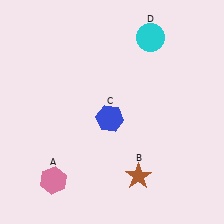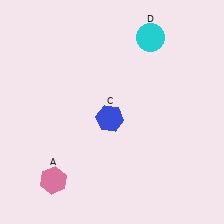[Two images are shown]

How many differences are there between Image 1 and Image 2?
There is 1 difference between the two images.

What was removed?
The brown star (B) was removed in Image 2.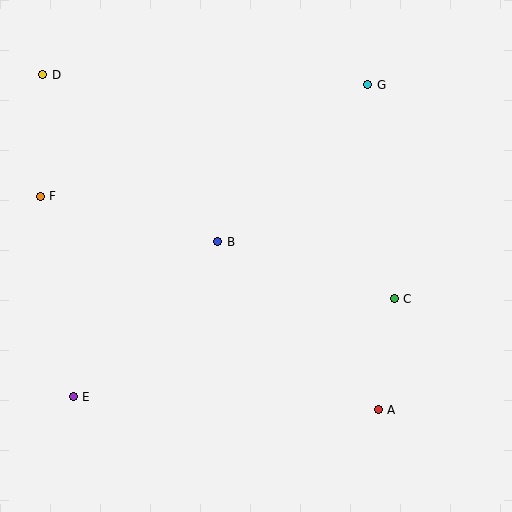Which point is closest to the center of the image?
Point B at (218, 242) is closest to the center.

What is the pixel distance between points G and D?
The distance between G and D is 326 pixels.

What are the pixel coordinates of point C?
Point C is at (394, 299).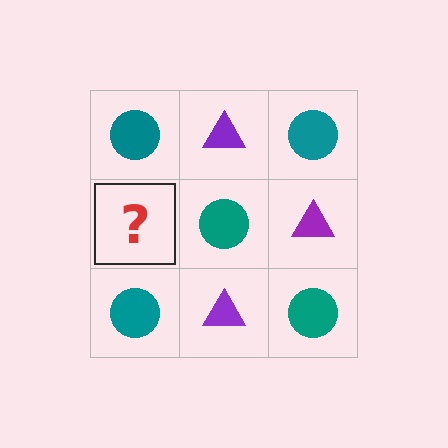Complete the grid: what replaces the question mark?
The question mark should be replaced with a purple triangle.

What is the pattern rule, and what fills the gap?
The rule is that it alternates teal circle and purple triangle in a checkerboard pattern. The gap should be filled with a purple triangle.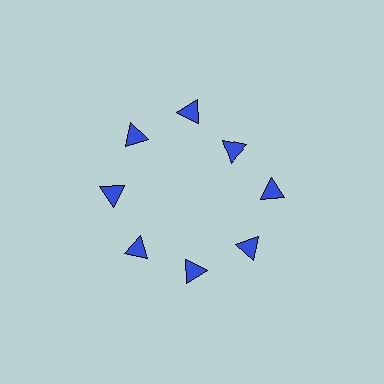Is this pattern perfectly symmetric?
No. The 8 blue triangles are arranged in a ring, but one element near the 2 o'clock position is pulled inward toward the center, breaking the 8-fold rotational symmetry.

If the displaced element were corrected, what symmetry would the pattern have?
It would have 8-fold rotational symmetry — the pattern would map onto itself every 45 degrees.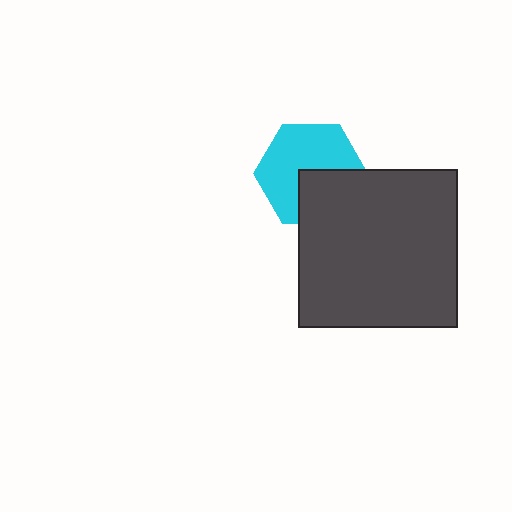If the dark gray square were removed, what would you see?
You would see the complete cyan hexagon.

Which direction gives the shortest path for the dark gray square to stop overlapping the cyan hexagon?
Moving toward the lower-right gives the shortest separation.